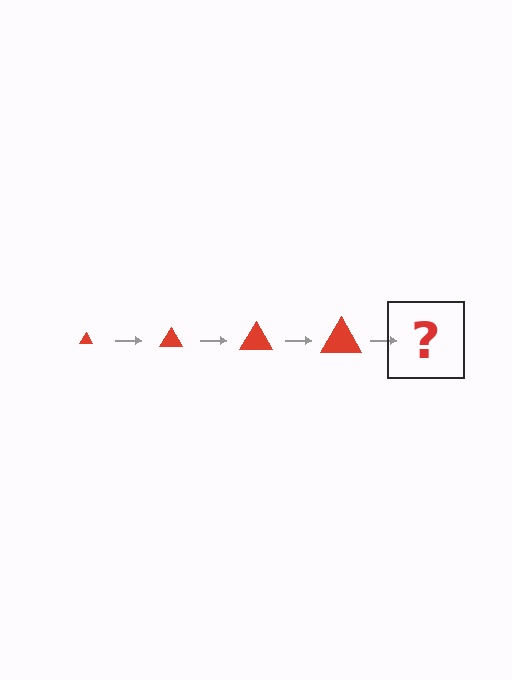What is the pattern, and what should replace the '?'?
The pattern is that the triangle gets progressively larger each step. The '?' should be a red triangle, larger than the previous one.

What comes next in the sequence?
The next element should be a red triangle, larger than the previous one.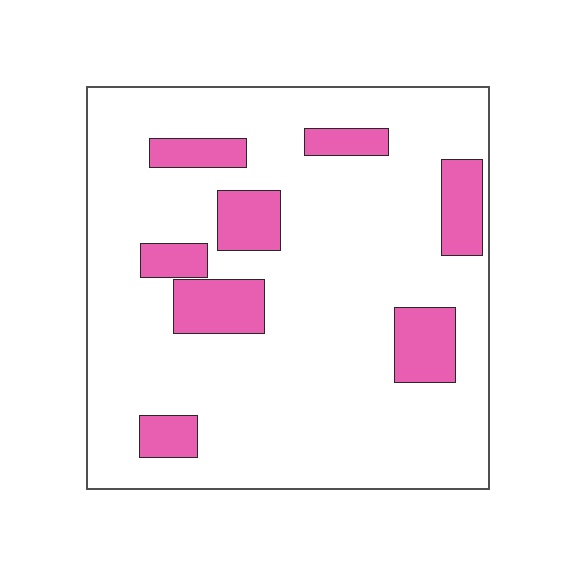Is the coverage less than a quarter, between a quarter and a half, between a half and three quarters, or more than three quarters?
Less than a quarter.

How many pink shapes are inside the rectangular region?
8.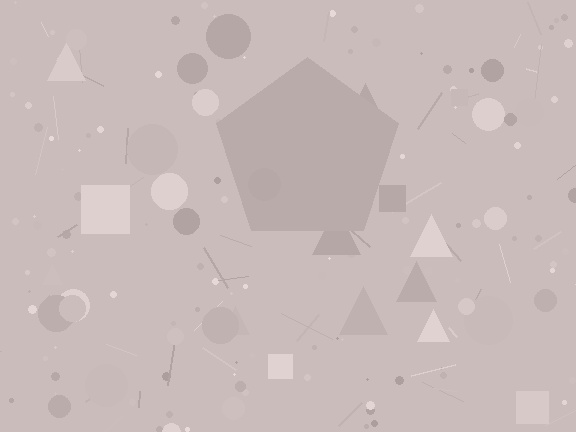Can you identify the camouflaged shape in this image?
The camouflaged shape is a pentagon.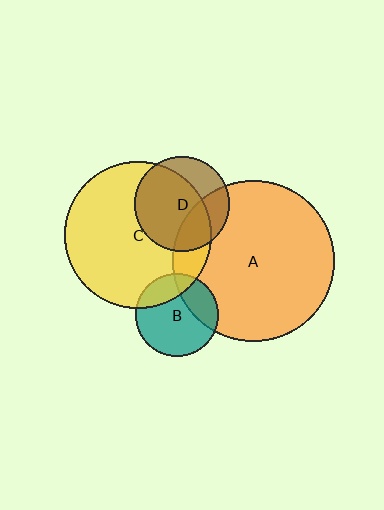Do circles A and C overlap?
Yes.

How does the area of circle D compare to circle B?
Approximately 1.3 times.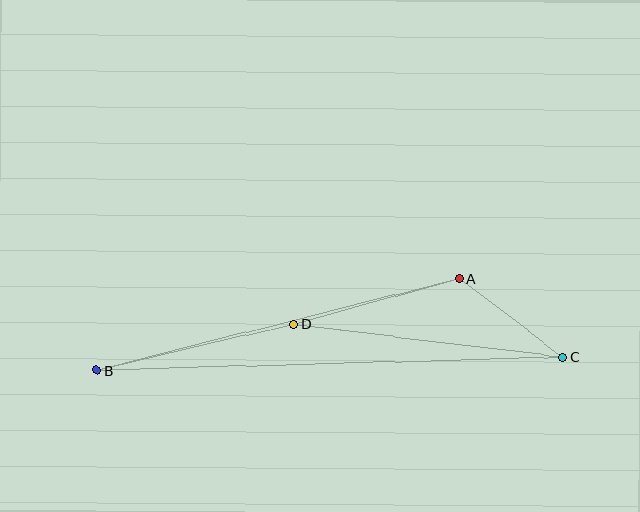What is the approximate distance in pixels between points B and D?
The distance between B and D is approximately 202 pixels.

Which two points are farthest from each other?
Points B and C are farthest from each other.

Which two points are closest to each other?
Points A and C are closest to each other.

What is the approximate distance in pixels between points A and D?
The distance between A and D is approximately 172 pixels.